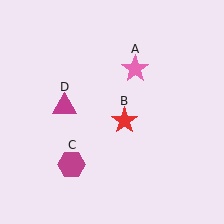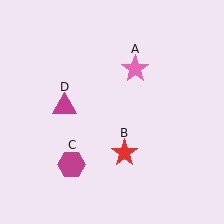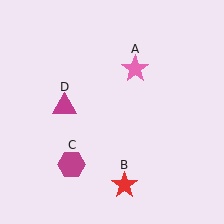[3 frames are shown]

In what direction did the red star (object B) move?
The red star (object B) moved down.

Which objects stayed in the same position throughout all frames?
Pink star (object A) and magenta hexagon (object C) and magenta triangle (object D) remained stationary.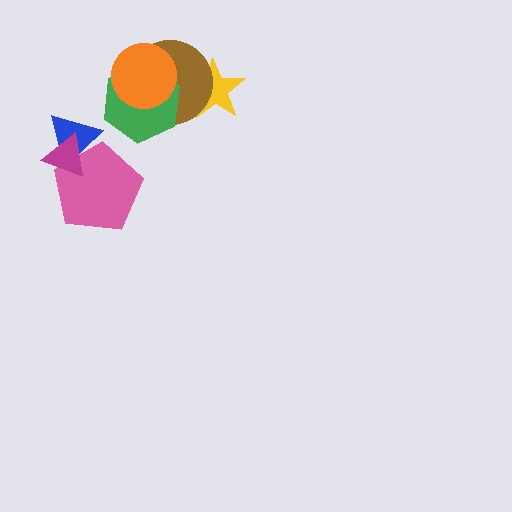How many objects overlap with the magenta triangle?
2 objects overlap with the magenta triangle.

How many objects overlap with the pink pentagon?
2 objects overlap with the pink pentagon.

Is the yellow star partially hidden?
Yes, it is partially covered by another shape.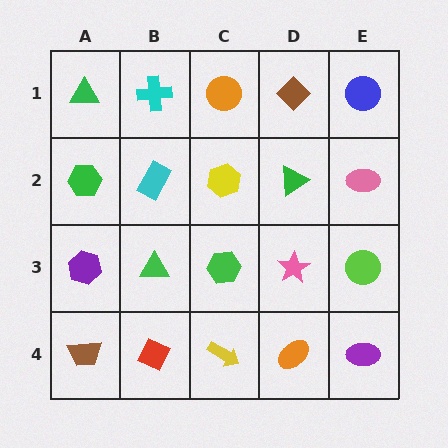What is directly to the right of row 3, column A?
A green triangle.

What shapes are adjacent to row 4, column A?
A purple hexagon (row 3, column A), a red diamond (row 4, column B).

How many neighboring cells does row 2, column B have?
4.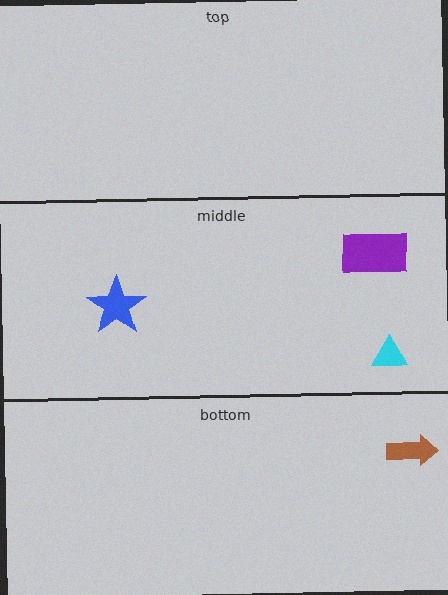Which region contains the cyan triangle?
The middle region.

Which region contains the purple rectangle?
The middle region.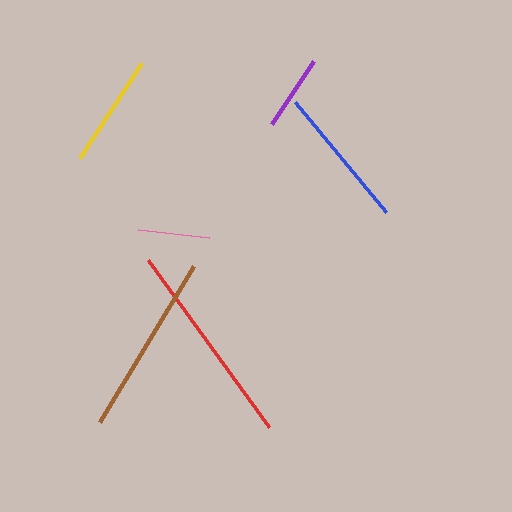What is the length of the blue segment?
The blue segment is approximately 143 pixels long.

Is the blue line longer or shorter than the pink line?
The blue line is longer than the pink line.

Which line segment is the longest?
The red line is the longest at approximately 207 pixels.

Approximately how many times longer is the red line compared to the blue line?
The red line is approximately 1.4 times the length of the blue line.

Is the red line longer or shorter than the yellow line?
The red line is longer than the yellow line.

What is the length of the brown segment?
The brown segment is approximately 182 pixels long.